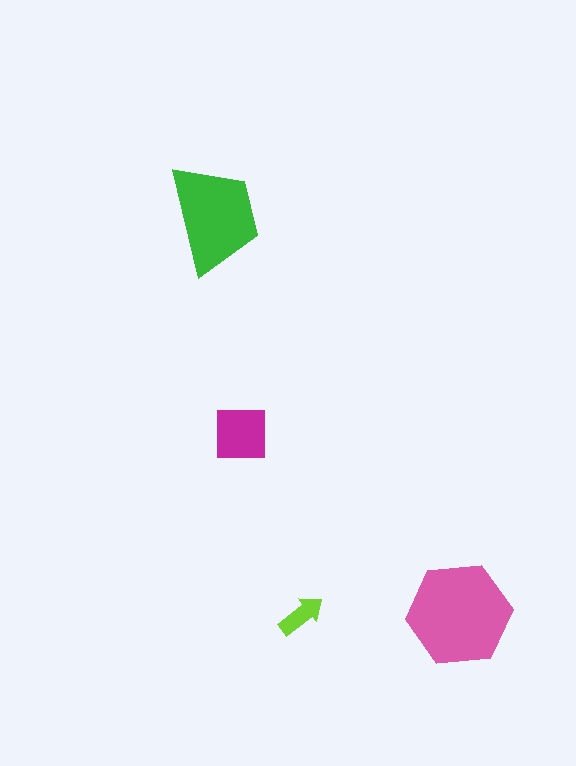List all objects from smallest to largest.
The lime arrow, the magenta square, the green trapezoid, the pink hexagon.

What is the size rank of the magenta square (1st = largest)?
3rd.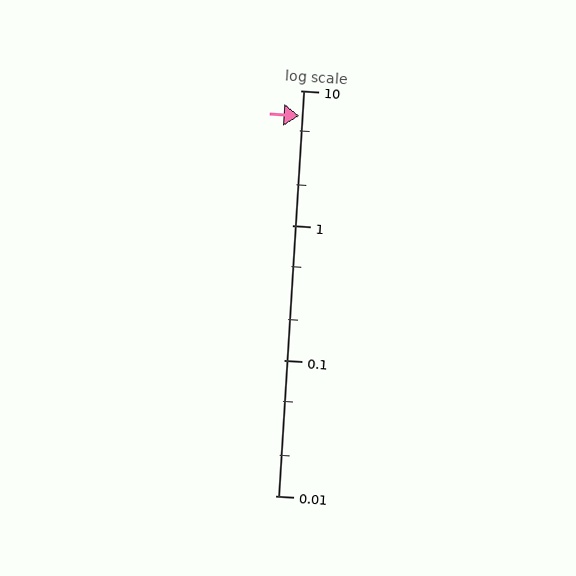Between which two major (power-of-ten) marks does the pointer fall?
The pointer is between 1 and 10.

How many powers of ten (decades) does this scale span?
The scale spans 3 decades, from 0.01 to 10.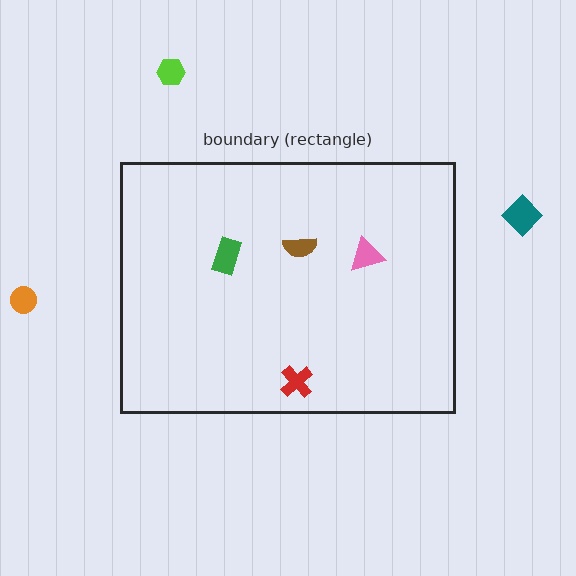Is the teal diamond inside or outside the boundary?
Outside.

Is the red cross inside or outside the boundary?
Inside.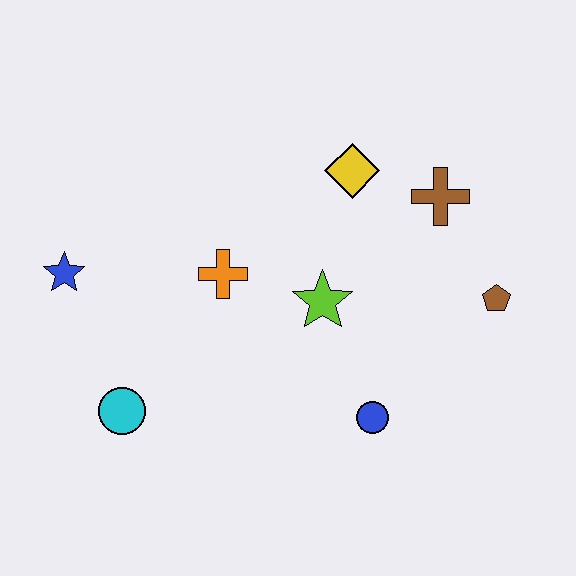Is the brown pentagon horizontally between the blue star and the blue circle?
No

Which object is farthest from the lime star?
The blue star is farthest from the lime star.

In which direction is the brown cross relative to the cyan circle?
The brown cross is to the right of the cyan circle.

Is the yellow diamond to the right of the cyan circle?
Yes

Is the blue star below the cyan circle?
No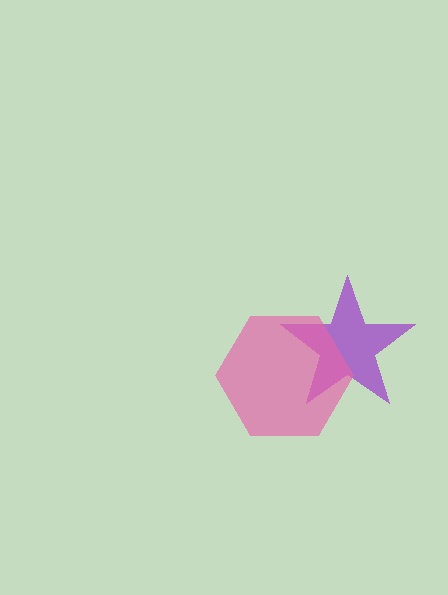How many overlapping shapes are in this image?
There are 2 overlapping shapes in the image.